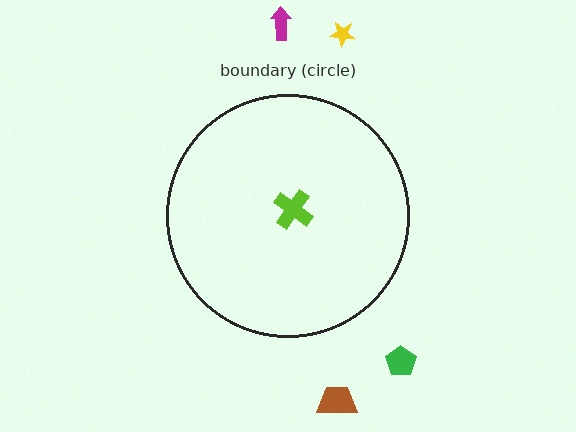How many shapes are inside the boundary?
1 inside, 4 outside.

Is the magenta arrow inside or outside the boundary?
Outside.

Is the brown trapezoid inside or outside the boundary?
Outside.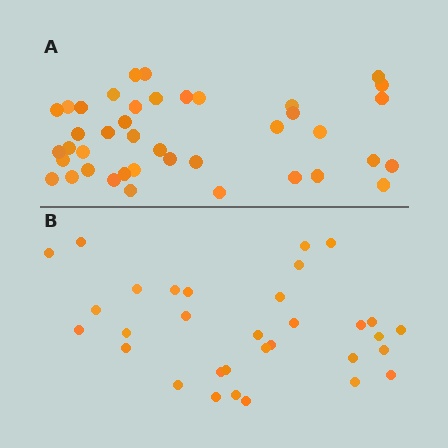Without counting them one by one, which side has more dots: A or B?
Region A (the top region) has more dots.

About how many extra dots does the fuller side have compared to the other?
Region A has roughly 8 or so more dots than region B.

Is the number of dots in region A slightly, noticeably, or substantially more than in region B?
Region A has noticeably more, but not dramatically so. The ratio is roughly 1.3 to 1.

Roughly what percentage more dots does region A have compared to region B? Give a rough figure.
About 30% more.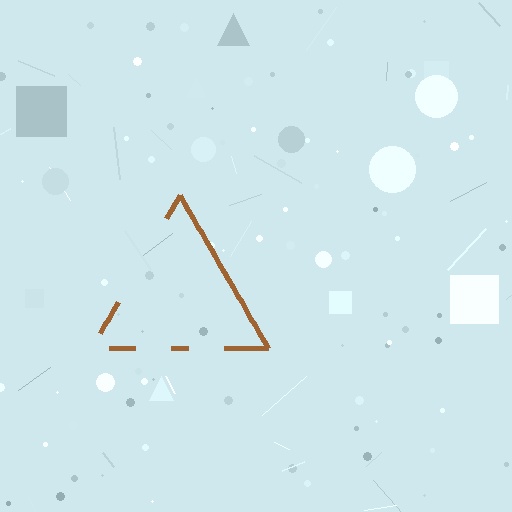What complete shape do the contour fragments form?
The contour fragments form a triangle.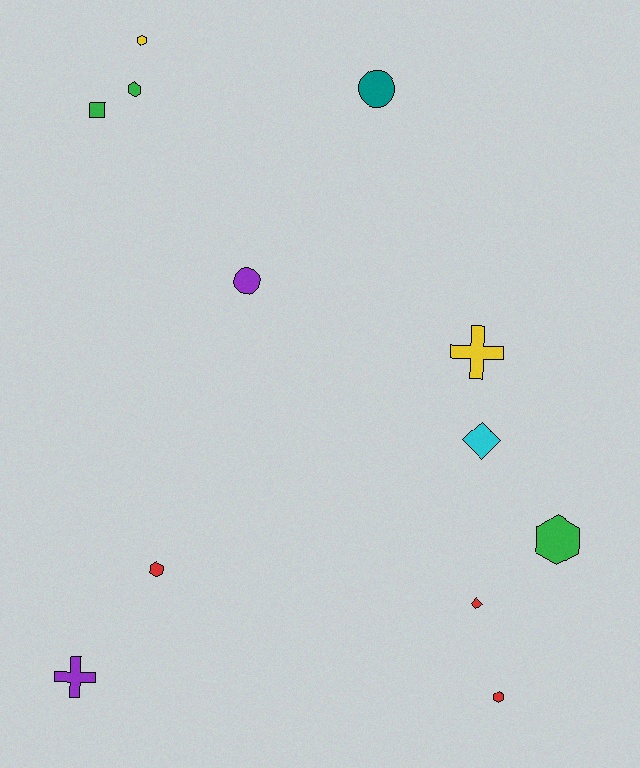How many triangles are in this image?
There are no triangles.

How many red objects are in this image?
There are 3 red objects.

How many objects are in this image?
There are 12 objects.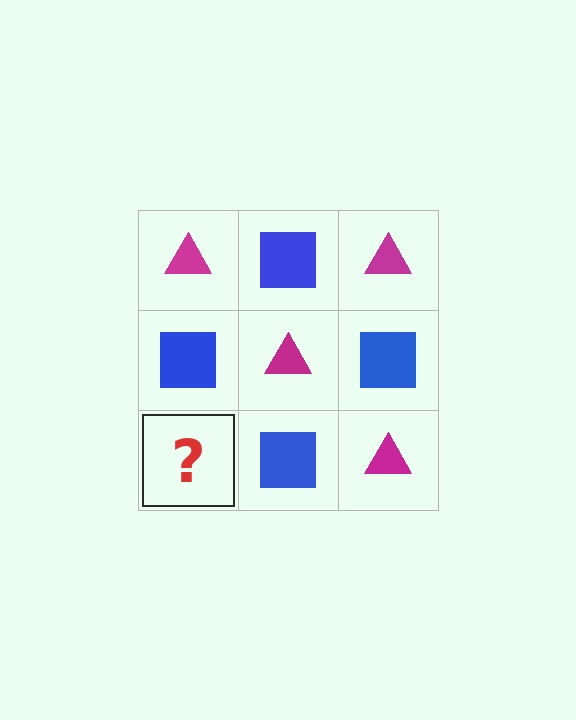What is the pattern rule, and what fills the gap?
The rule is that it alternates magenta triangle and blue square in a checkerboard pattern. The gap should be filled with a magenta triangle.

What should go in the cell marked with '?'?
The missing cell should contain a magenta triangle.